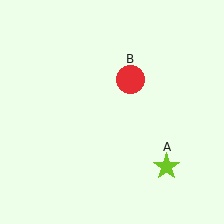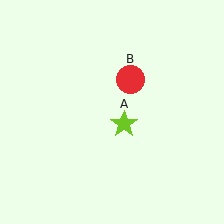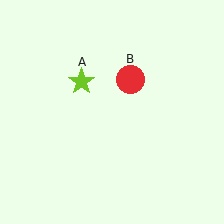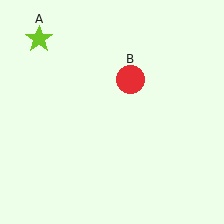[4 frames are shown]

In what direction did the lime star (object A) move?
The lime star (object A) moved up and to the left.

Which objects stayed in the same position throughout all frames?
Red circle (object B) remained stationary.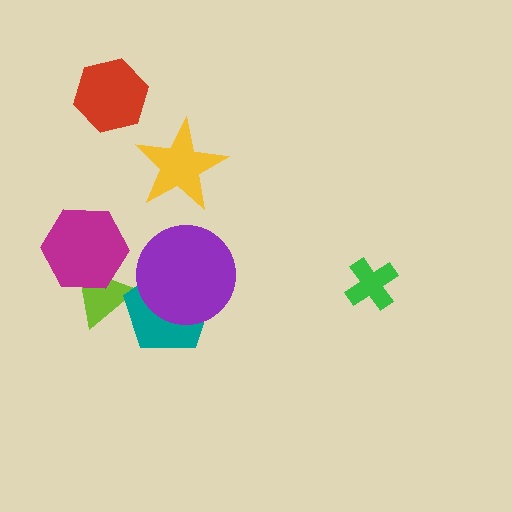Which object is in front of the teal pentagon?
The purple circle is in front of the teal pentagon.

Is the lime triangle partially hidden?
Yes, it is partially covered by another shape.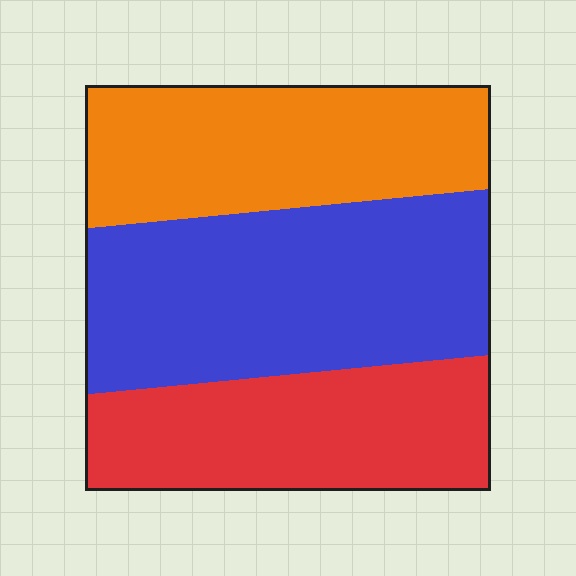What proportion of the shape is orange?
Orange takes up about one third (1/3) of the shape.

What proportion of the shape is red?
Red takes up about one quarter (1/4) of the shape.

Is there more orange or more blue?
Blue.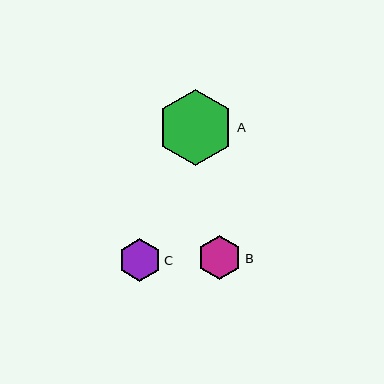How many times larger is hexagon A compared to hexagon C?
Hexagon A is approximately 1.8 times the size of hexagon C.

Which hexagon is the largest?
Hexagon A is the largest with a size of approximately 76 pixels.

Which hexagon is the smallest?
Hexagon C is the smallest with a size of approximately 43 pixels.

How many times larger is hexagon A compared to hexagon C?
Hexagon A is approximately 1.8 times the size of hexagon C.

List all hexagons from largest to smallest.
From largest to smallest: A, B, C.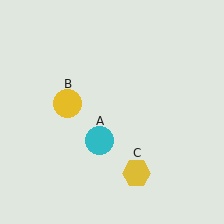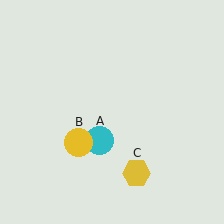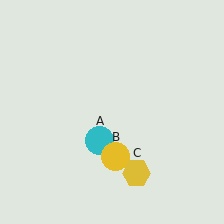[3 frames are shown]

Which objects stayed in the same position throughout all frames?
Cyan circle (object A) and yellow hexagon (object C) remained stationary.